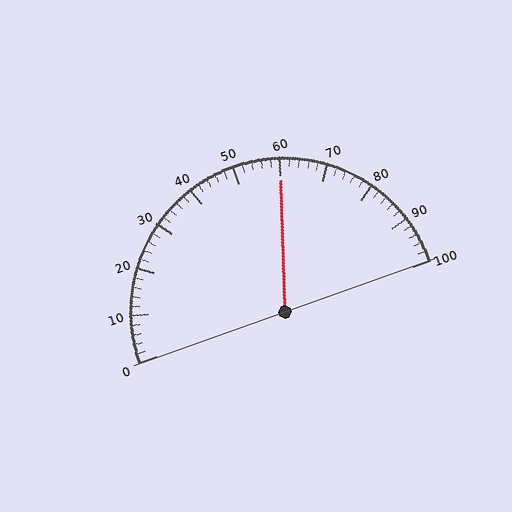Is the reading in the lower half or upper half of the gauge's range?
The reading is in the upper half of the range (0 to 100).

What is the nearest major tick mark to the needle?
The nearest major tick mark is 60.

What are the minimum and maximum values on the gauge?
The gauge ranges from 0 to 100.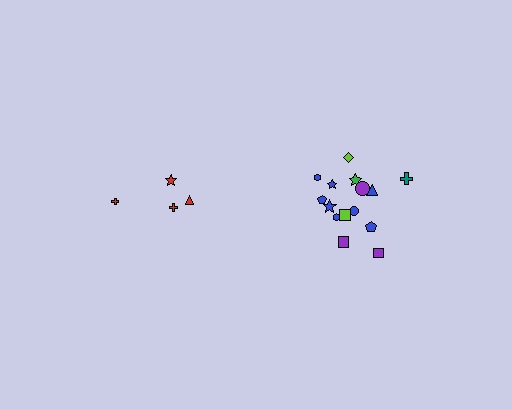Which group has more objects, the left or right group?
The right group.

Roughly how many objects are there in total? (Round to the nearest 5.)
Roughly 20 objects in total.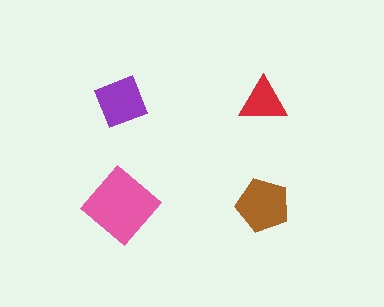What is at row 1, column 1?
A purple diamond.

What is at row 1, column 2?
A red triangle.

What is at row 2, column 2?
A brown pentagon.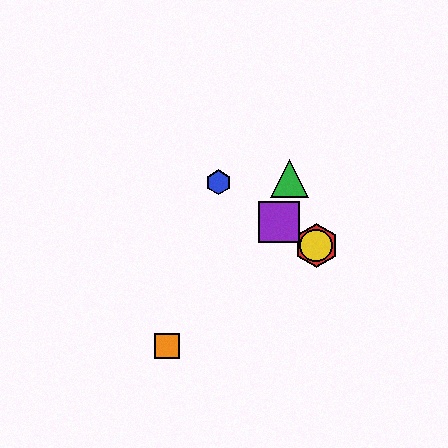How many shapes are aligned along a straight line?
4 shapes (the red hexagon, the blue hexagon, the yellow circle, the purple square) are aligned along a straight line.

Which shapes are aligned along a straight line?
The red hexagon, the blue hexagon, the yellow circle, the purple square are aligned along a straight line.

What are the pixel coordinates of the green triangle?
The green triangle is at (290, 179).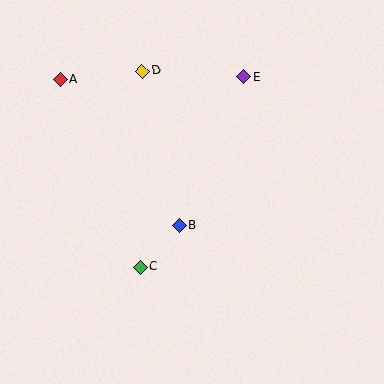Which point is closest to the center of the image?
Point B at (180, 225) is closest to the center.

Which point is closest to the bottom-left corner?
Point C is closest to the bottom-left corner.